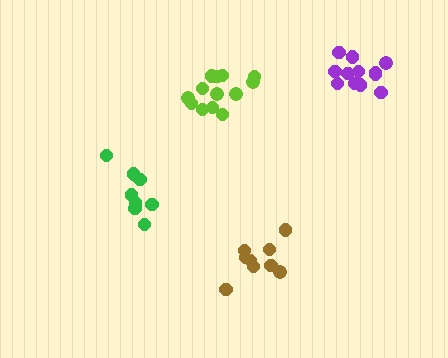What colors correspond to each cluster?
The clusters are colored: lime, green, purple, brown.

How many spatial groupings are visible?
There are 4 spatial groupings.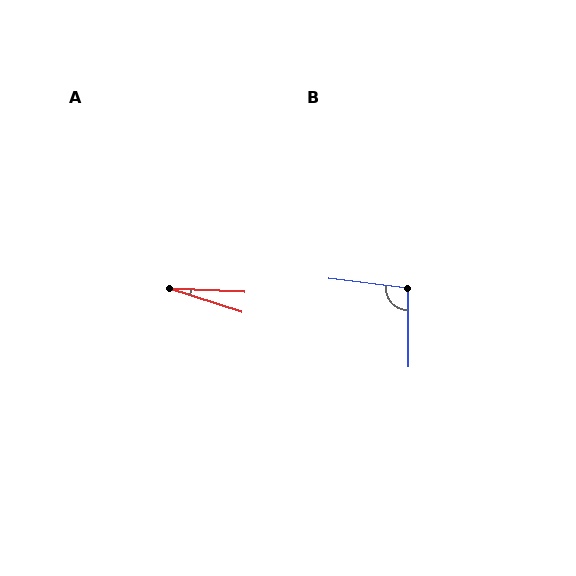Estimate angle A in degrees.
Approximately 15 degrees.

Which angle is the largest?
B, at approximately 97 degrees.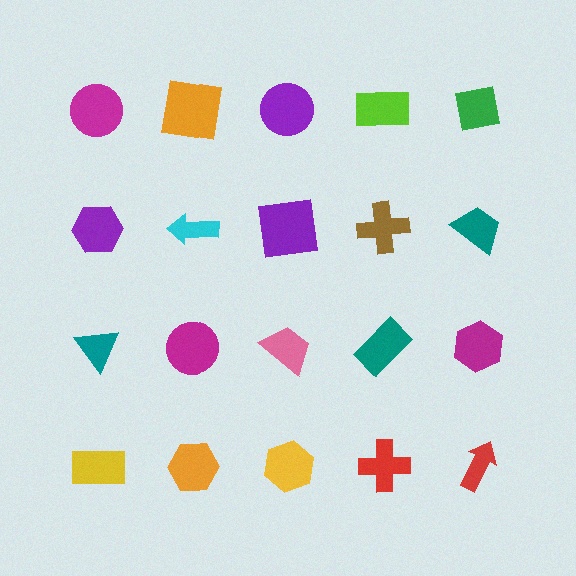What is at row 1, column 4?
A lime rectangle.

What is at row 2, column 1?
A purple hexagon.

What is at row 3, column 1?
A teal triangle.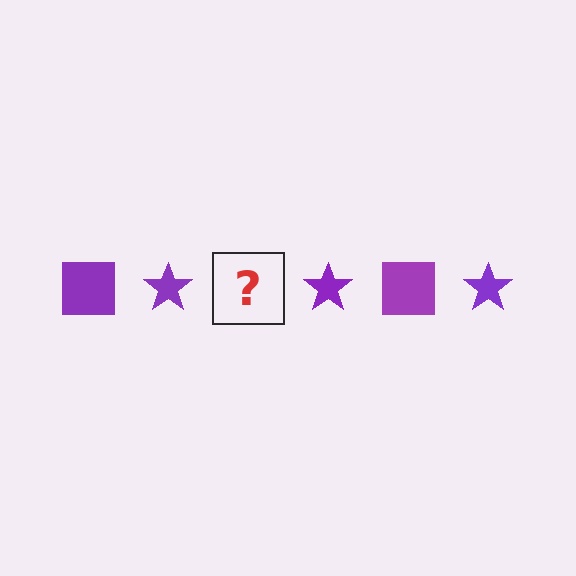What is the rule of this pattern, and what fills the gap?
The rule is that the pattern cycles through square, star shapes in purple. The gap should be filled with a purple square.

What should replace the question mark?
The question mark should be replaced with a purple square.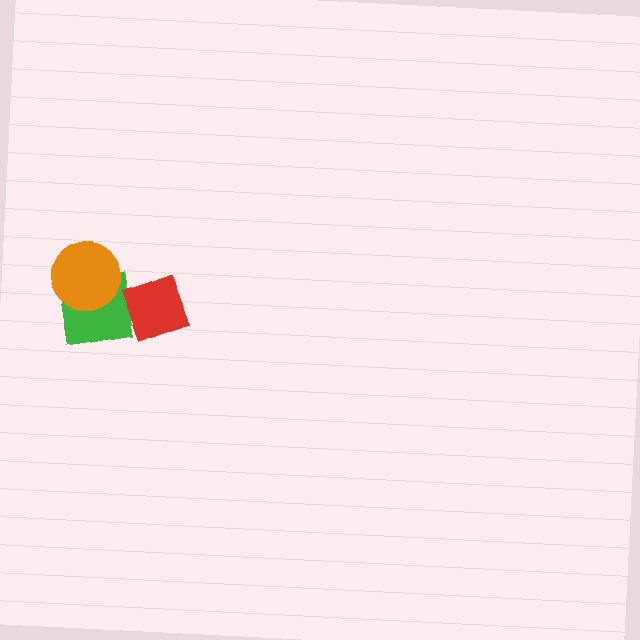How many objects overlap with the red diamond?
1 object overlaps with the red diamond.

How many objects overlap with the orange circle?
1 object overlaps with the orange circle.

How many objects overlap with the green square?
2 objects overlap with the green square.